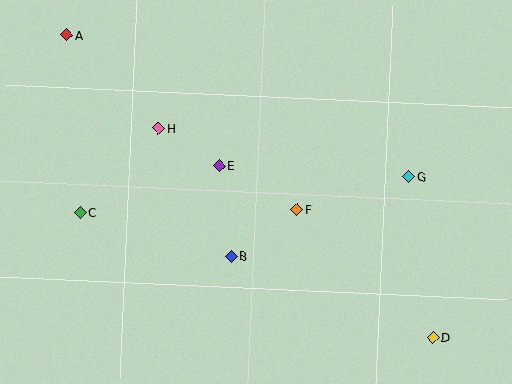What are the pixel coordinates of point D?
Point D is at (433, 337).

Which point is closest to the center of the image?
Point F at (297, 210) is closest to the center.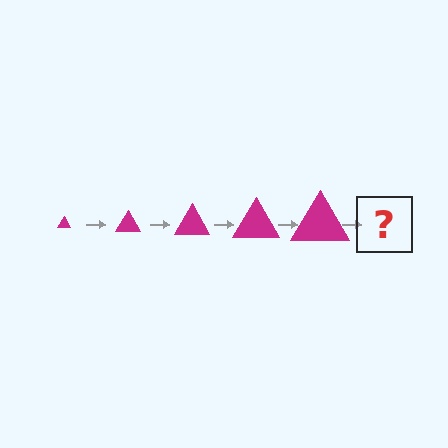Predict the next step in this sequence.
The next step is a magenta triangle, larger than the previous one.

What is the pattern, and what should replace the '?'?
The pattern is that the triangle gets progressively larger each step. The '?' should be a magenta triangle, larger than the previous one.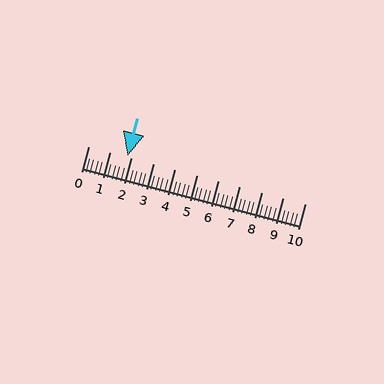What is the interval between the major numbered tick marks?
The major tick marks are spaced 1 units apart.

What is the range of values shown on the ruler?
The ruler shows values from 0 to 10.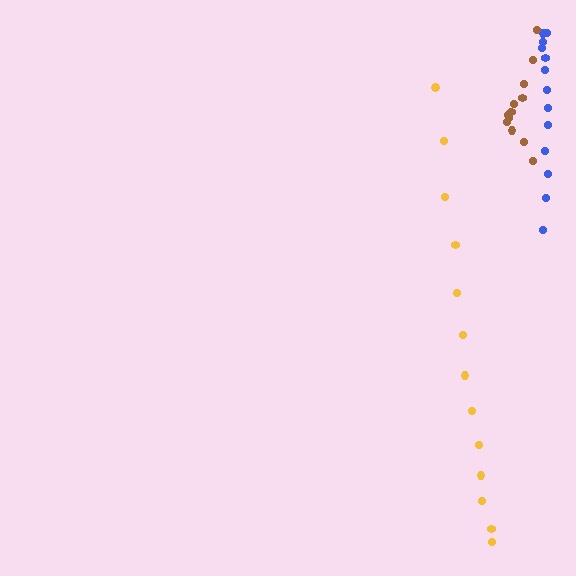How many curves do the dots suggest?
There are 3 distinct paths.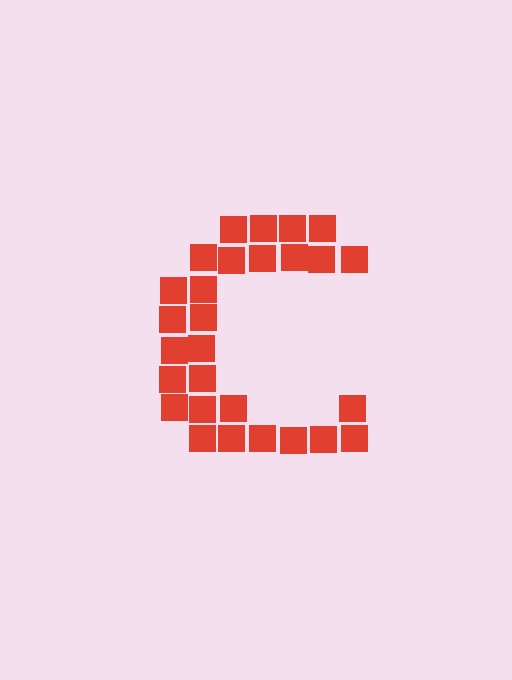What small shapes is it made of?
It is made of small squares.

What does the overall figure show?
The overall figure shows the letter C.